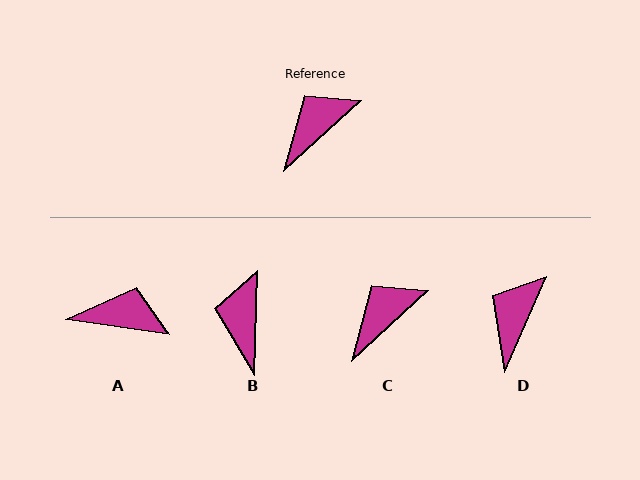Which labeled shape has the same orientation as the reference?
C.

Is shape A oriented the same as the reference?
No, it is off by about 51 degrees.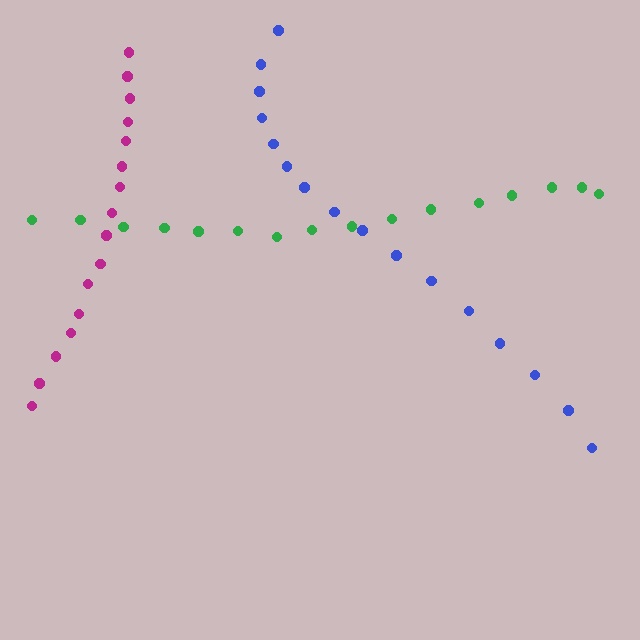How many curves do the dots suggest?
There are 3 distinct paths.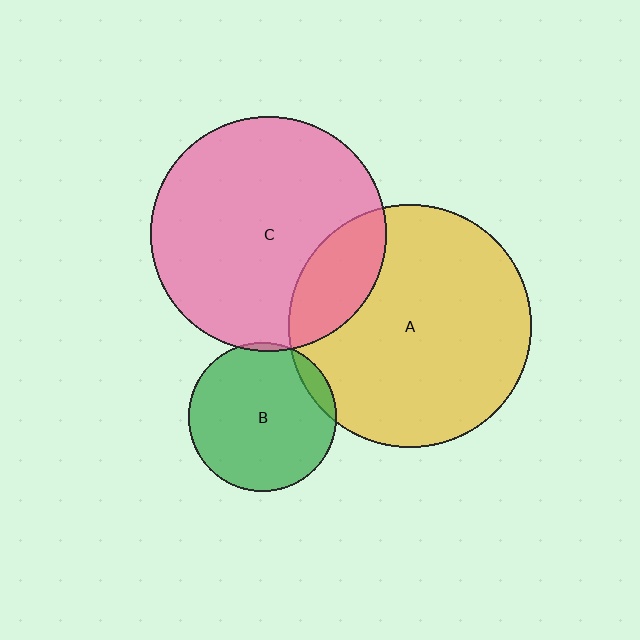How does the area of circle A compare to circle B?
Approximately 2.7 times.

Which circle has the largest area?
Circle A (yellow).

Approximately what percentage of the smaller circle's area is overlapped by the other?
Approximately 20%.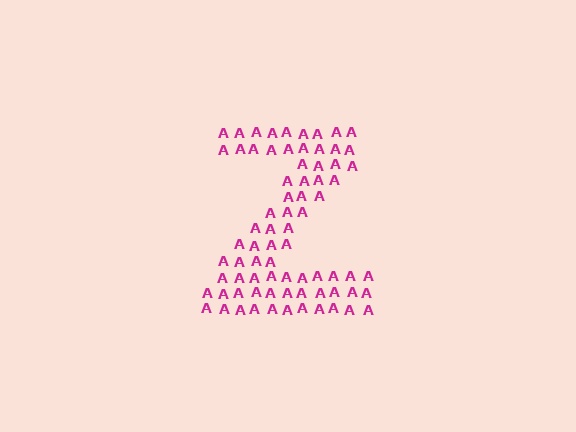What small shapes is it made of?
It is made of small letter A's.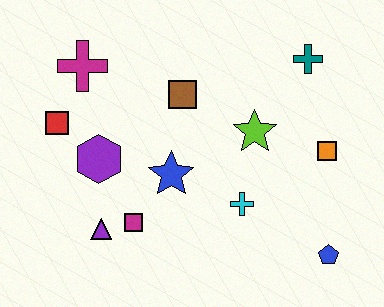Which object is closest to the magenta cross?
The red square is closest to the magenta cross.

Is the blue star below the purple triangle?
No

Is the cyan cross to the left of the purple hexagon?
No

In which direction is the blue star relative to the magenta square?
The blue star is above the magenta square.